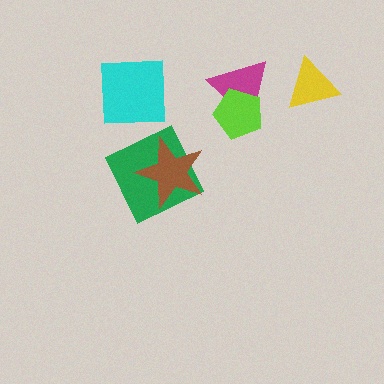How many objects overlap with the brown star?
1 object overlaps with the brown star.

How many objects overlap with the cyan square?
0 objects overlap with the cyan square.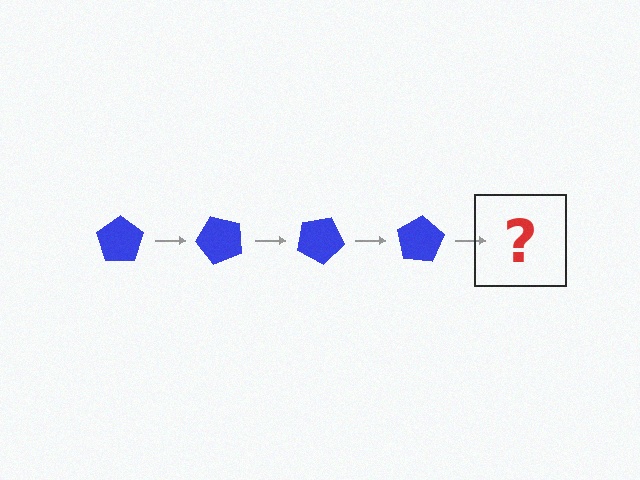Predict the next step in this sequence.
The next step is a blue pentagon rotated 200 degrees.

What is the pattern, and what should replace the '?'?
The pattern is that the pentagon rotates 50 degrees each step. The '?' should be a blue pentagon rotated 200 degrees.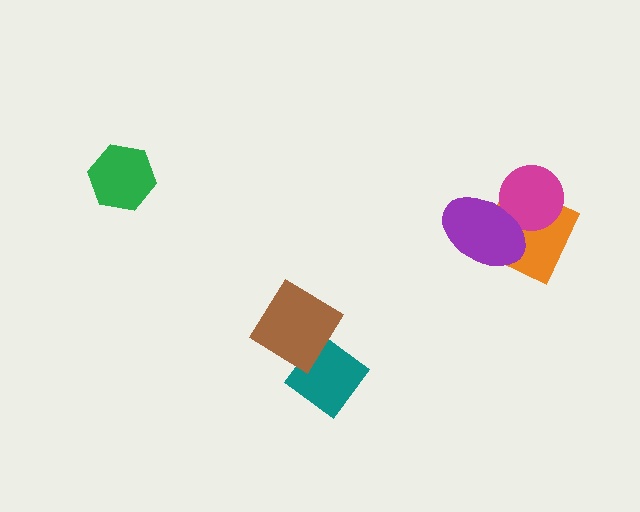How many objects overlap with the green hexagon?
0 objects overlap with the green hexagon.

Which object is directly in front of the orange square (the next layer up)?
The magenta circle is directly in front of the orange square.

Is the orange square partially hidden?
Yes, it is partially covered by another shape.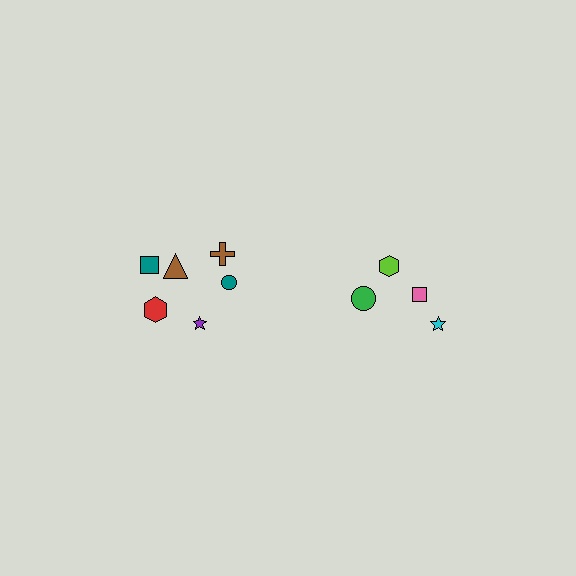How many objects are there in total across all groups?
There are 10 objects.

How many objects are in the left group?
There are 6 objects.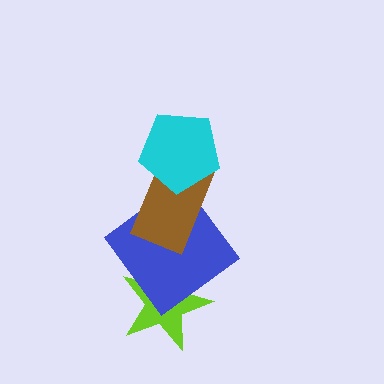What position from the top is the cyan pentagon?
The cyan pentagon is 1st from the top.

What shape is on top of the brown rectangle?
The cyan pentagon is on top of the brown rectangle.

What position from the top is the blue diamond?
The blue diamond is 3rd from the top.